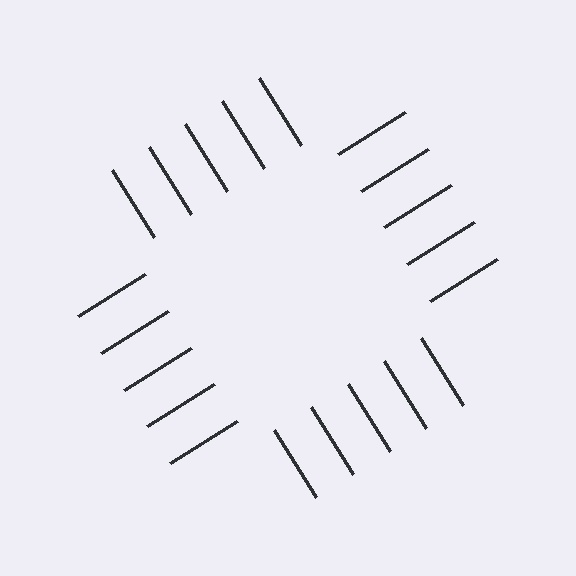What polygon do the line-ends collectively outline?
An illusory square — the line segments terminate on its edges but no continuous stroke is drawn.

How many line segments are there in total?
20 — 5 along each of the 4 edges.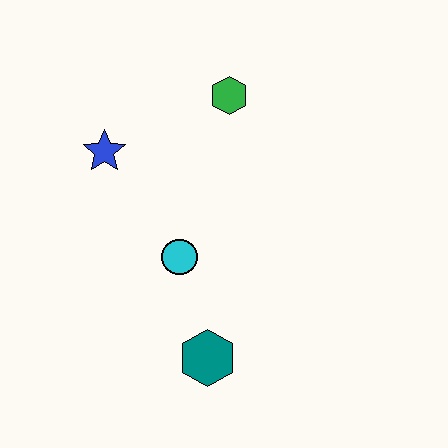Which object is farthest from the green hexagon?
The teal hexagon is farthest from the green hexagon.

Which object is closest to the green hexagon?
The blue star is closest to the green hexagon.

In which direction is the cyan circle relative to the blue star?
The cyan circle is below the blue star.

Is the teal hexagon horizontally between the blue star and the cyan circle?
No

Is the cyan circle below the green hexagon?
Yes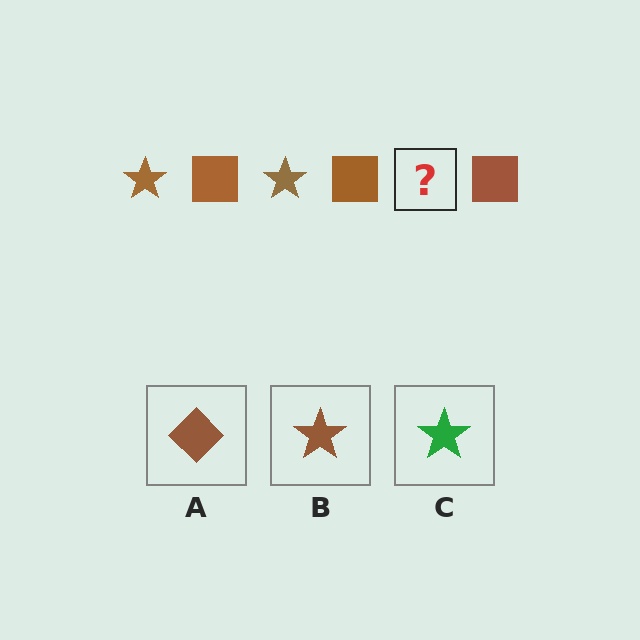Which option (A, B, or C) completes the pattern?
B.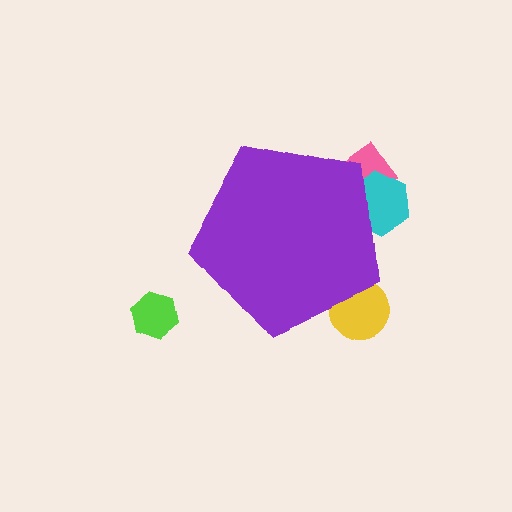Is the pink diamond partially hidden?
Yes, the pink diamond is partially hidden behind the purple pentagon.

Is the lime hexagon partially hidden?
No, the lime hexagon is fully visible.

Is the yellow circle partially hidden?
Yes, the yellow circle is partially hidden behind the purple pentagon.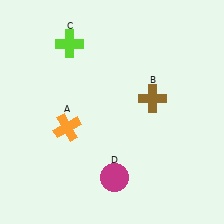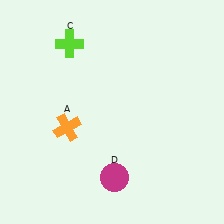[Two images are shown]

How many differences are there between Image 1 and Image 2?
There is 1 difference between the two images.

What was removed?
The brown cross (B) was removed in Image 2.